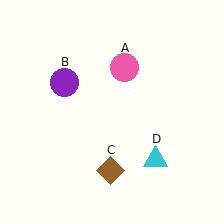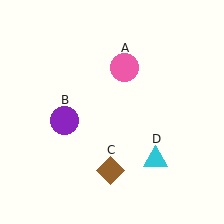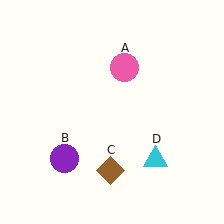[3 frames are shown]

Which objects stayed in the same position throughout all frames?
Pink circle (object A) and brown diamond (object C) and cyan triangle (object D) remained stationary.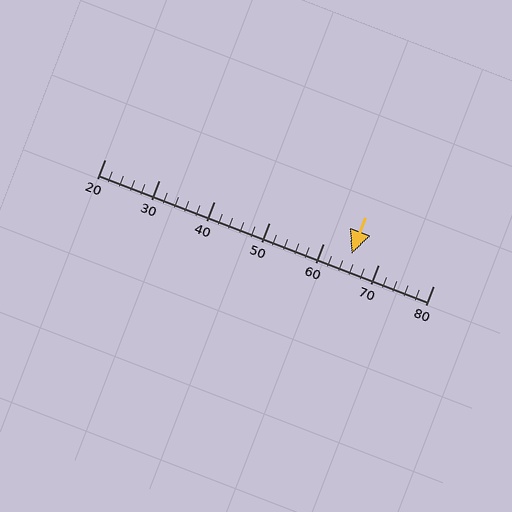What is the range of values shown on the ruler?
The ruler shows values from 20 to 80.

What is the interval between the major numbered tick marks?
The major tick marks are spaced 10 units apart.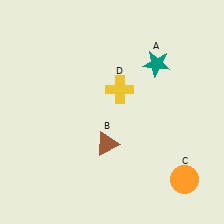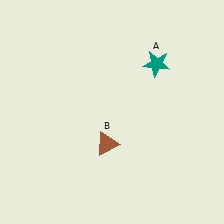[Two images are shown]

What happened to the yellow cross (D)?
The yellow cross (D) was removed in Image 2. It was in the top-right area of Image 1.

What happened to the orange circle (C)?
The orange circle (C) was removed in Image 2. It was in the bottom-right area of Image 1.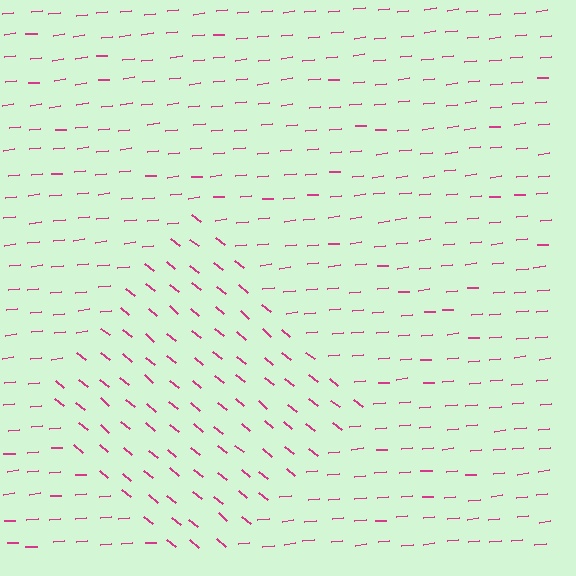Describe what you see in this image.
The image is filled with small magenta line segments. A diamond region in the image has lines oriented differently from the surrounding lines, creating a visible texture boundary.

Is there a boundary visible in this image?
Yes, there is a texture boundary formed by a change in line orientation.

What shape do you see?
I see a diamond.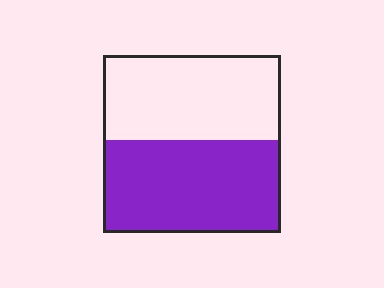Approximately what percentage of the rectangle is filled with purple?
Approximately 50%.